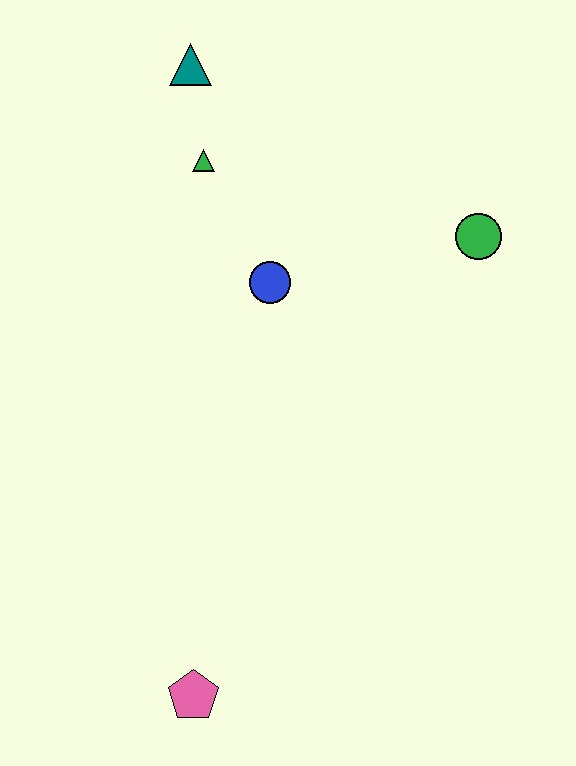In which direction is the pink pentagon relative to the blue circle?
The pink pentagon is below the blue circle.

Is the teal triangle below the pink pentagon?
No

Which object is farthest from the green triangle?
The pink pentagon is farthest from the green triangle.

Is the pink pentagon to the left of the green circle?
Yes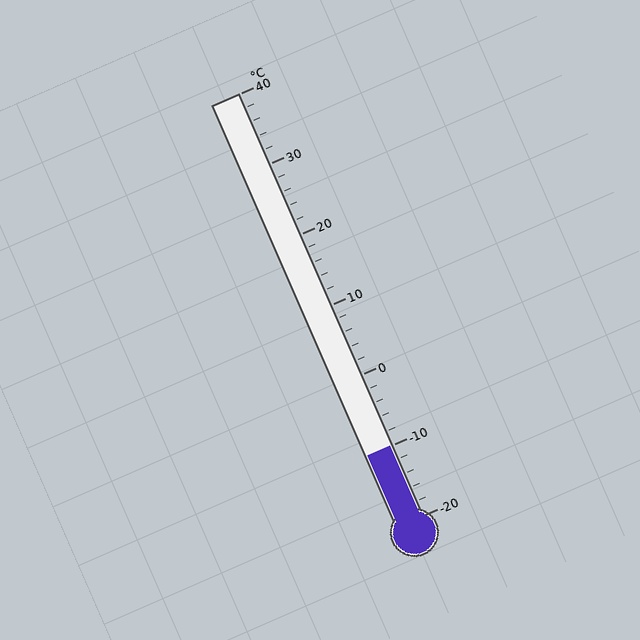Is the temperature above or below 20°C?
The temperature is below 20°C.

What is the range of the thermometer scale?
The thermometer scale ranges from -20°C to 40°C.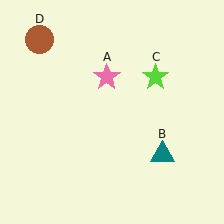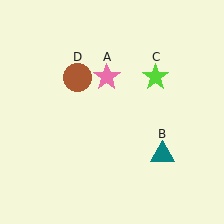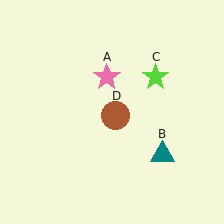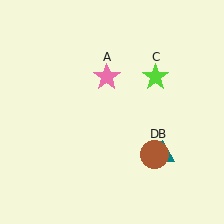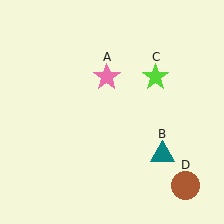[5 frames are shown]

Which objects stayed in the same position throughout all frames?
Pink star (object A) and teal triangle (object B) and lime star (object C) remained stationary.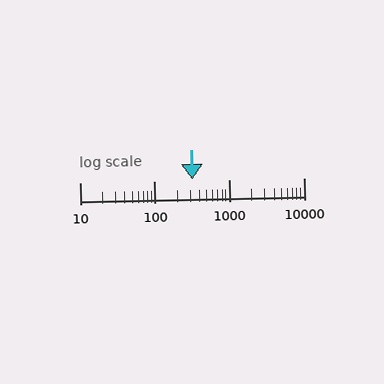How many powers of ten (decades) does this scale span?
The scale spans 3 decades, from 10 to 10000.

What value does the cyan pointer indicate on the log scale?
The pointer indicates approximately 320.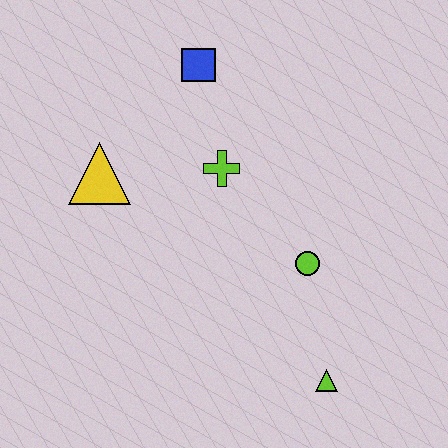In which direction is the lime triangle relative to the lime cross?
The lime triangle is below the lime cross.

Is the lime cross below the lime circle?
No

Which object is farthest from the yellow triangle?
The lime triangle is farthest from the yellow triangle.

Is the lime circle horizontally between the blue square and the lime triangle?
Yes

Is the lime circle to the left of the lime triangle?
Yes